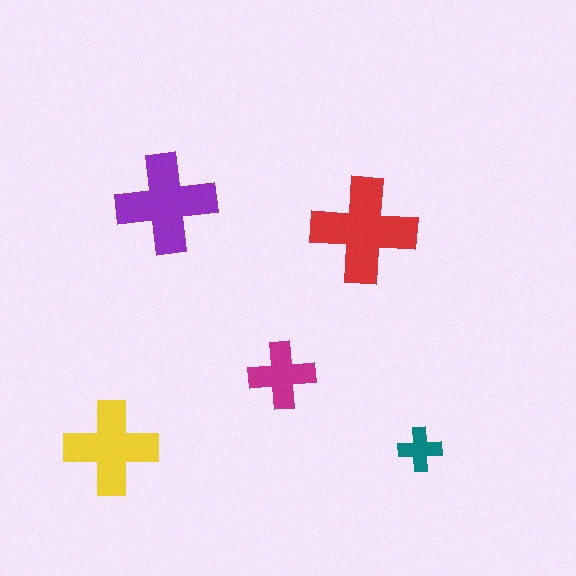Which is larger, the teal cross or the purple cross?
The purple one.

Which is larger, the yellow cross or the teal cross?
The yellow one.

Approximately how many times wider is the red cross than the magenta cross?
About 1.5 times wider.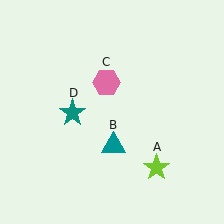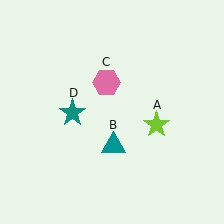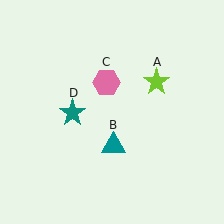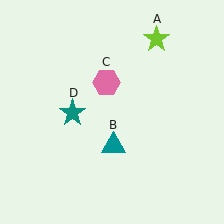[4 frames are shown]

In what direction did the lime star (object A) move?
The lime star (object A) moved up.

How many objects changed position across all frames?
1 object changed position: lime star (object A).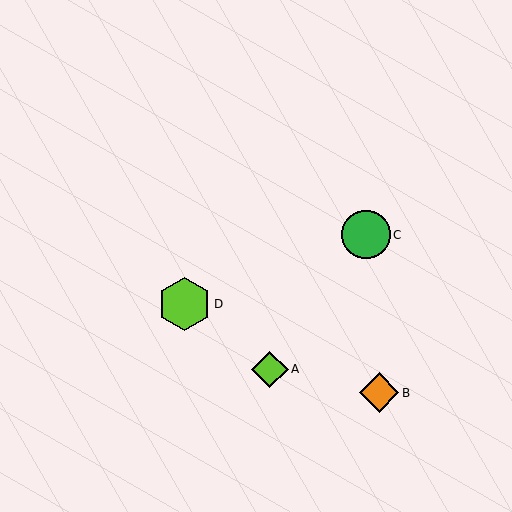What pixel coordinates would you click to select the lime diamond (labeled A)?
Click at (270, 369) to select the lime diamond A.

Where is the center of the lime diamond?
The center of the lime diamond is at (270, 369).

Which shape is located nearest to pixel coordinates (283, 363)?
The lime diamond (labeled A) at (270, 369) is nearest to that location.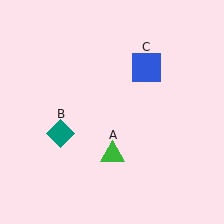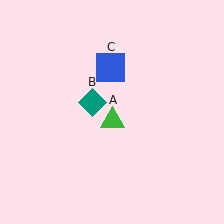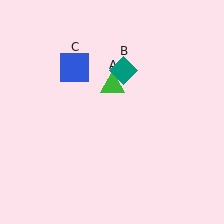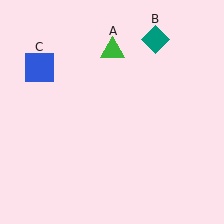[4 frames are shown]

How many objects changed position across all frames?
3 objects changed position: green triangle (object A), teal diamond (object B), blue square (object C).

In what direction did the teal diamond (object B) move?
The teal diamond (object B) moved up and to the right.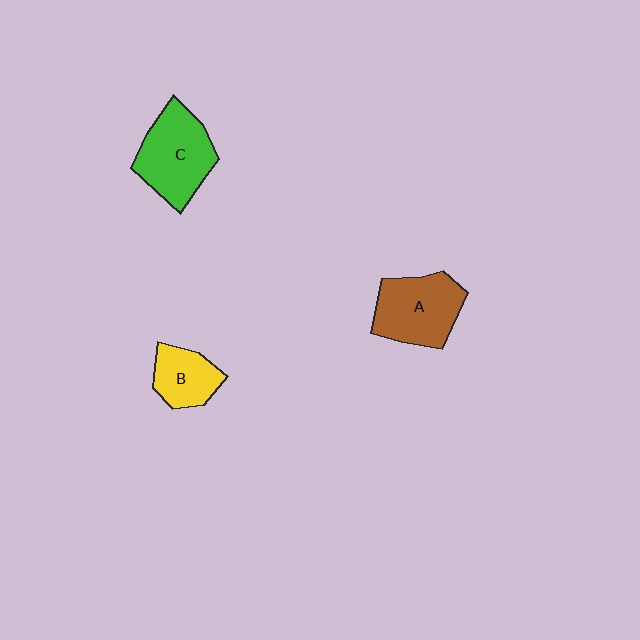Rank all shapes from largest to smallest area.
From largest to smallest: C (green), A (brown), B (yellow).